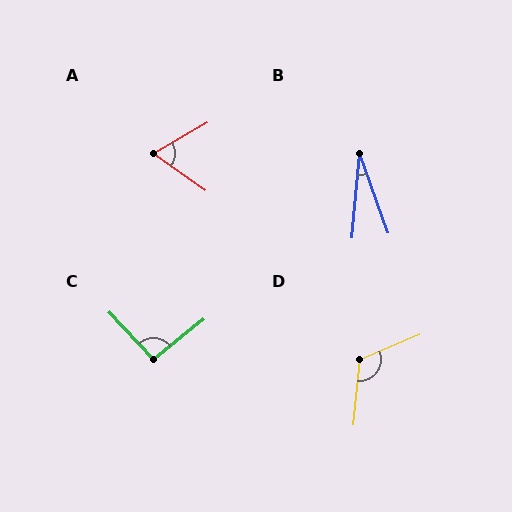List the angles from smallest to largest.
B (24°), A (66°), C (95°), D (118°).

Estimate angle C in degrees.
Approximately 95 degrees.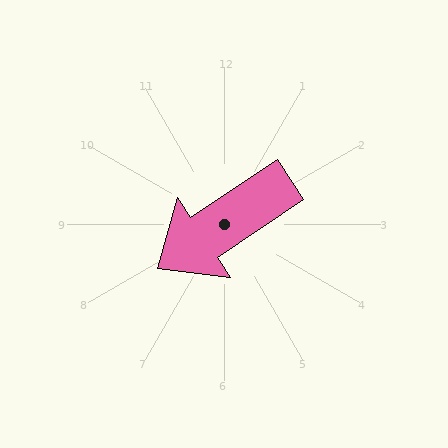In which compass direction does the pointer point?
Southwest.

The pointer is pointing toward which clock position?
Roughly 8 o'clock.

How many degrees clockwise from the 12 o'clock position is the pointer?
Approximately 236 degrees.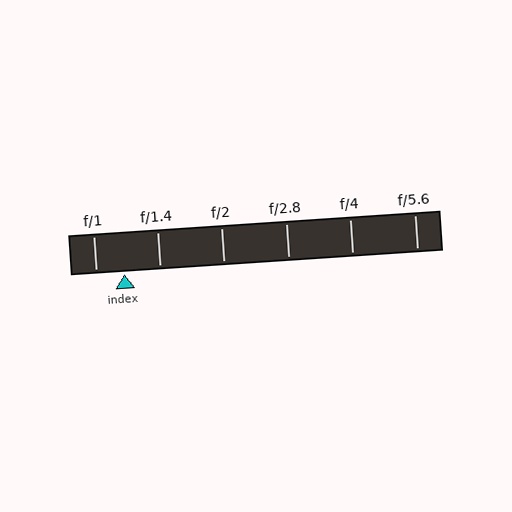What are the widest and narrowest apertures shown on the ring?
The widest aperture shown is f/1 and the narrowest is f/5.6.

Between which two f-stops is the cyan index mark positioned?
The index mark is between f/1 and f/1.4.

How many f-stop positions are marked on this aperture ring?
There are 6 f-stop positions marked.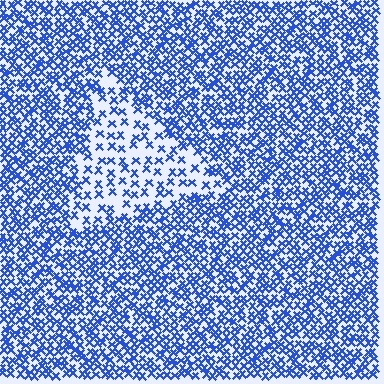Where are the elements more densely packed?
The elements are more densely packed outside the triangle boundary.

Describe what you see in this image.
The image contains small blue elements arranged at two different densities. A triangle-shaped region is visible where the elements are less densely packed than the surrounding area.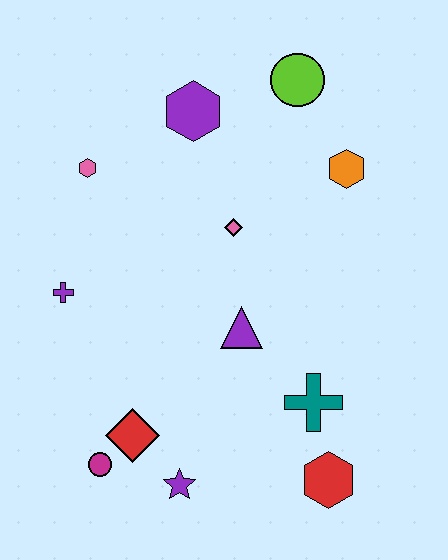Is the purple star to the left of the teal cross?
Yes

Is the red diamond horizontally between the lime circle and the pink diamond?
No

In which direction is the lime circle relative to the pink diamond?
The lime circle is above the pink diamond.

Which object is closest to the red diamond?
The magenta circle is closest to the red diamond.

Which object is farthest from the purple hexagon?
The red hexagon is farthest from the purple hexagon.